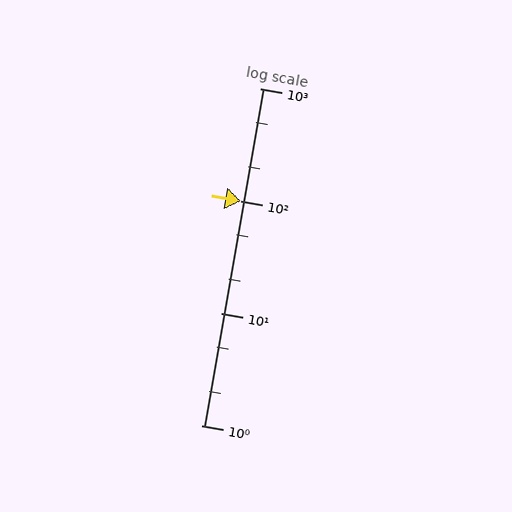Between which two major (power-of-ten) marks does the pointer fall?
The pointer is between 100 and 1000.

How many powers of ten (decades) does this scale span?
The scale spans 3 decades, from 1 to 1000.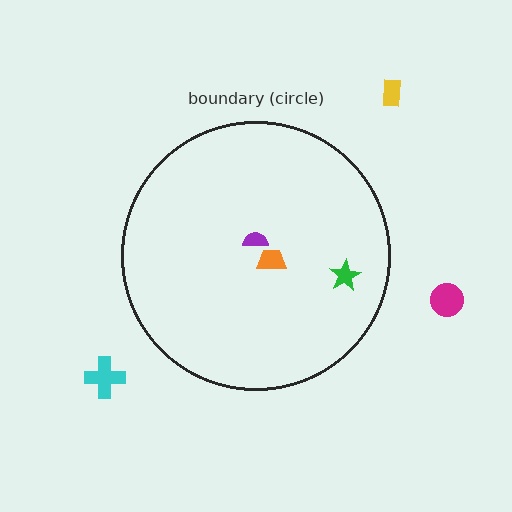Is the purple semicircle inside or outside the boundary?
Inside.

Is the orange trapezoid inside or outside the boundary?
Inside.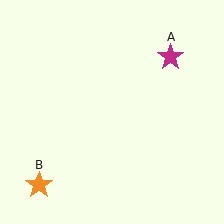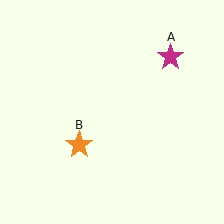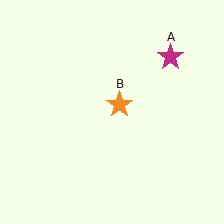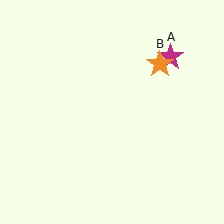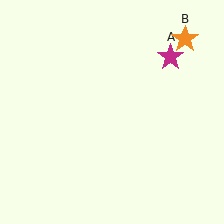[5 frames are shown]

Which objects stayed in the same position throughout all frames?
Magenta star (object A) remained stationary.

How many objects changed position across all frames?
1 object changed position: orange star (object B).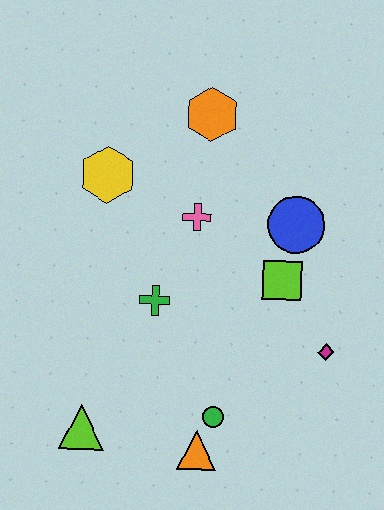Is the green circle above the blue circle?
No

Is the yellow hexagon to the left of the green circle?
Yes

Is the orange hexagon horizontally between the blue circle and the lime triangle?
Yes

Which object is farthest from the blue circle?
The lime triangle is farthest from the blue circle.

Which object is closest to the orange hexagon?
The pink cross is closest to the orange hexagon.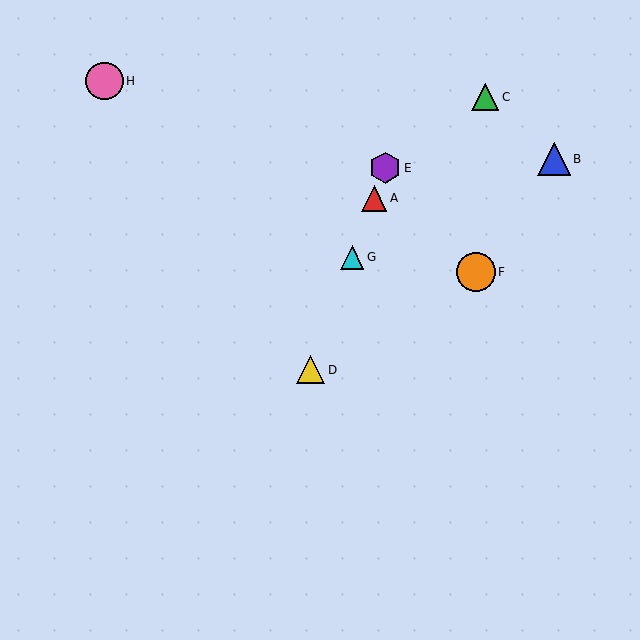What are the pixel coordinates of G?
Object G is at (352, 257).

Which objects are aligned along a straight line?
Objects A, D, E, G are aligned along a straight line.